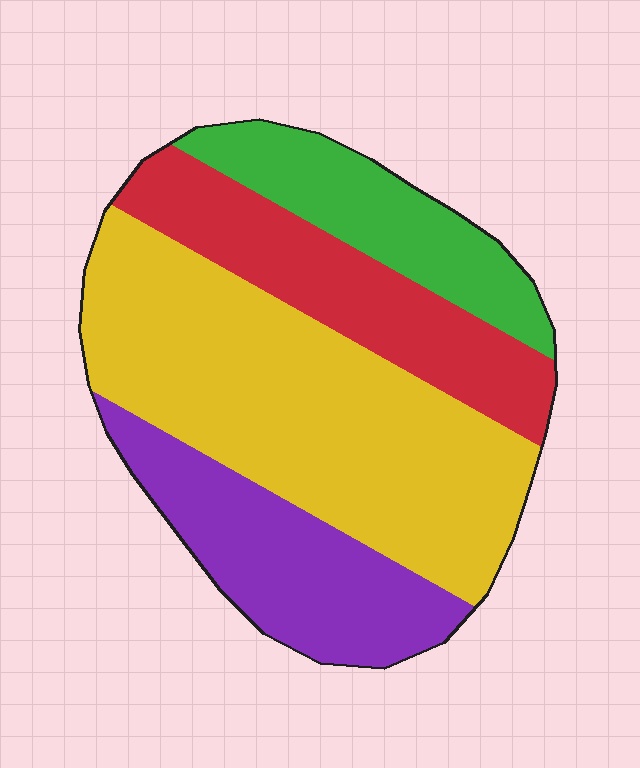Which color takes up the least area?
Green, at roughly 15%.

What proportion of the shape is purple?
Purple takes up about one fifth (1/5) of the shape.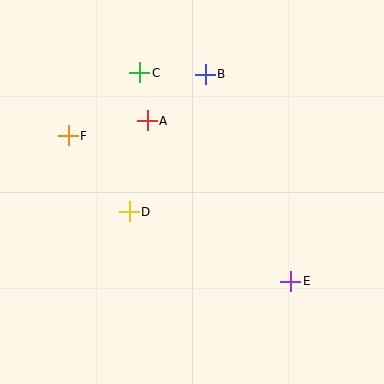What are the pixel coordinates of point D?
Point D is at (129, 212).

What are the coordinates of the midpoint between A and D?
The midpoint between A and D is at (138, 166).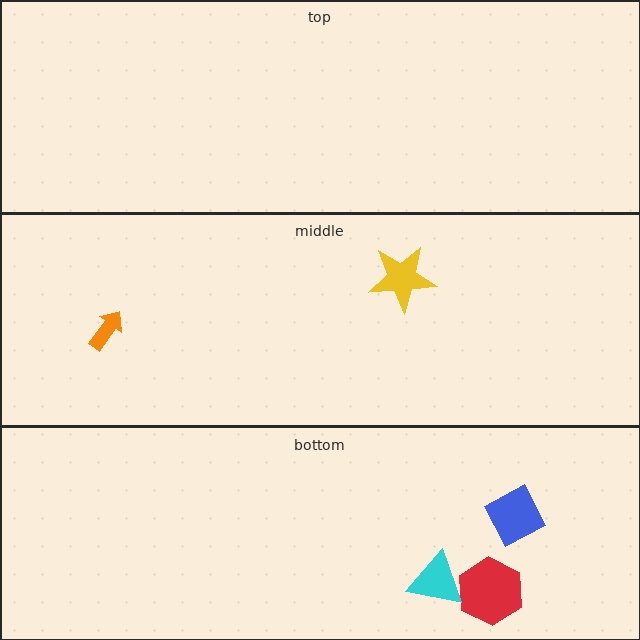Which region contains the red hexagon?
The bottom region.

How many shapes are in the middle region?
2.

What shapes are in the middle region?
The orange arrow, the yellow star.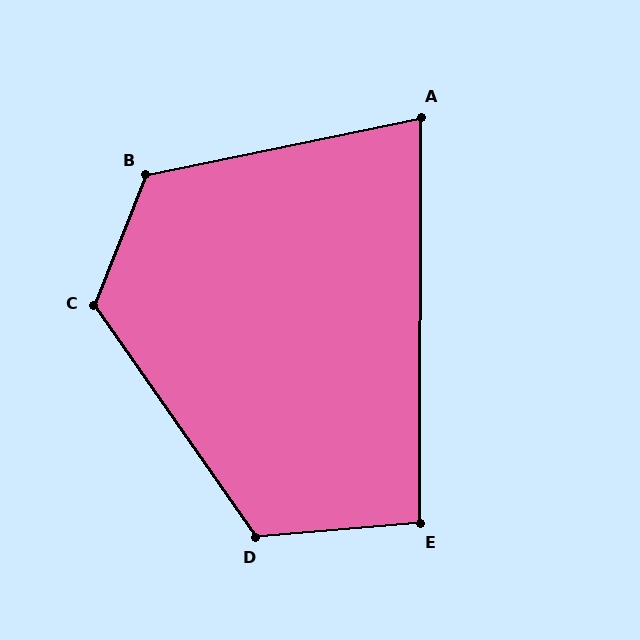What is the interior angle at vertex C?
Approximately 123 degrees (obtuse).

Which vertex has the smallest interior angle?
A, at approximately 78 degrees.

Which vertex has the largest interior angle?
B, at approximately 124 degrees.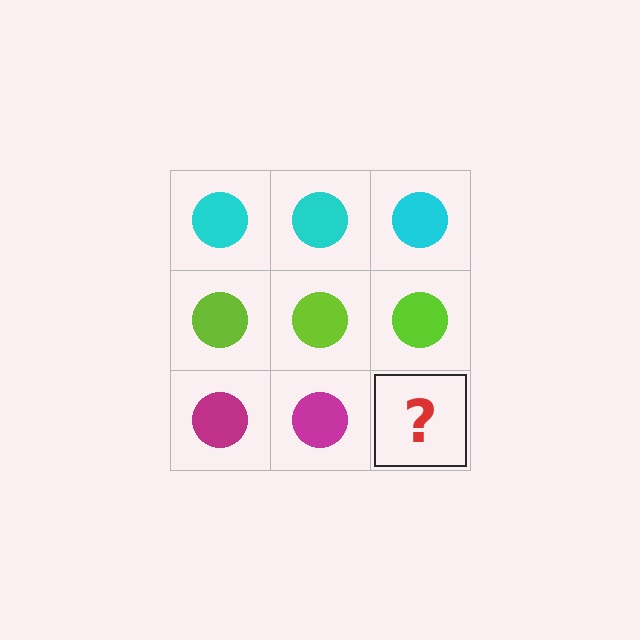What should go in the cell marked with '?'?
The missing cell should contain a magenta circle.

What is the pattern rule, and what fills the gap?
The rule is that each row has a consistent color. The gap should be filled with a magenta circle.